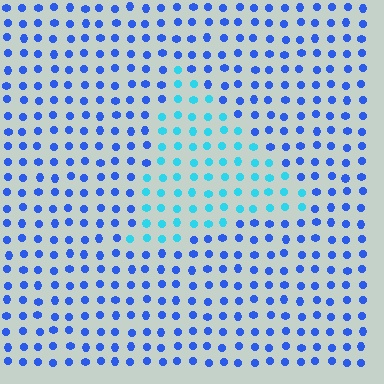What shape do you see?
I see a triangle.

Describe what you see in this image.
The image is filled with small blue elements in a uniform arrangement. A triangle-shaped region is visible where the elements are tinted to a slightly different hue, forming a subtle color boundary.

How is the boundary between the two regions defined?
The boundary is defined purely by a slight shift in hue (about 38 degrees). Spacing, size, and orientation are identical on both sides.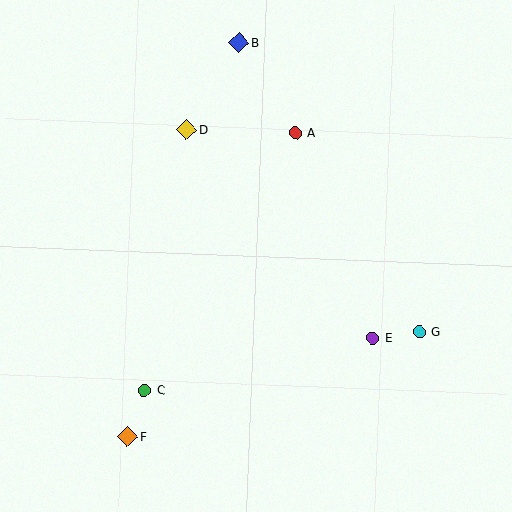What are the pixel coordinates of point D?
Point D is at (187, 129).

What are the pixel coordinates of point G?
Point G is at (419, 332).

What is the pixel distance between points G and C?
The distance between G and C is 281 pixels.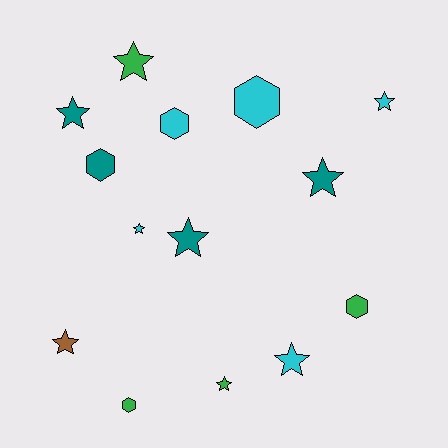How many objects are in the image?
There are 14 objects.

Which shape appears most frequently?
Star, with 9 objects.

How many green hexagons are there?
There are 2 green hexagons.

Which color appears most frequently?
Cyan, with 5 objects.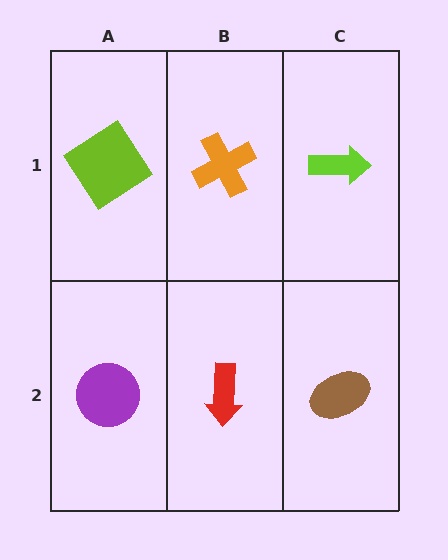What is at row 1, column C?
A lime arrow.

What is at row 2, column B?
A red arrow.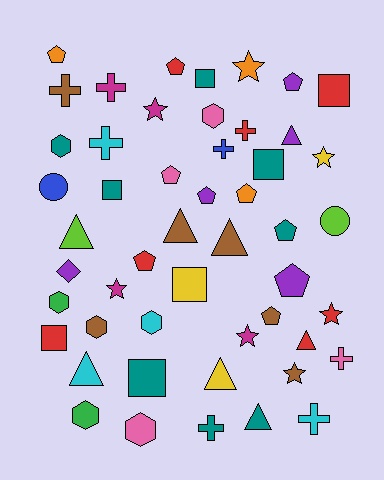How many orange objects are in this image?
There are 3 orange objects.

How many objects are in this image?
There are 50 objects.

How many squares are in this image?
There are 7 squares.